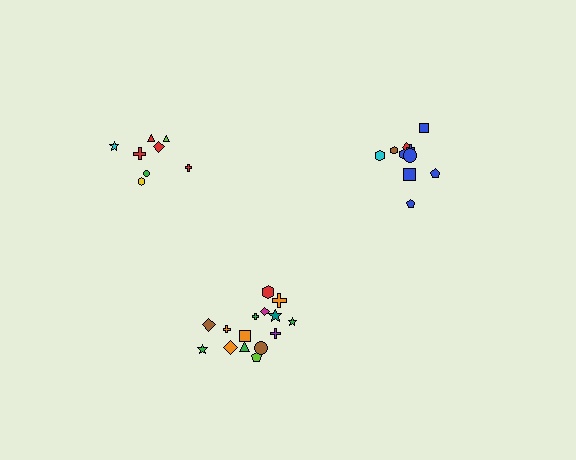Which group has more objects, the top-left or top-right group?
The top-right group.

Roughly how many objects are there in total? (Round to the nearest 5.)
Roughly 35 objects in total.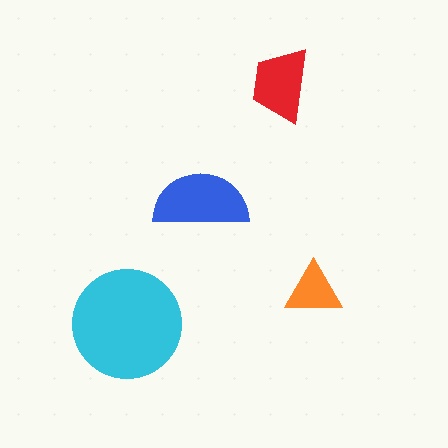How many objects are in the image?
There are 4 objects in the image.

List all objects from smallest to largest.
The orange triangle, the red trapezoid, the blue semicircle, the cyan circle.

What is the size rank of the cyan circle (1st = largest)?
1st.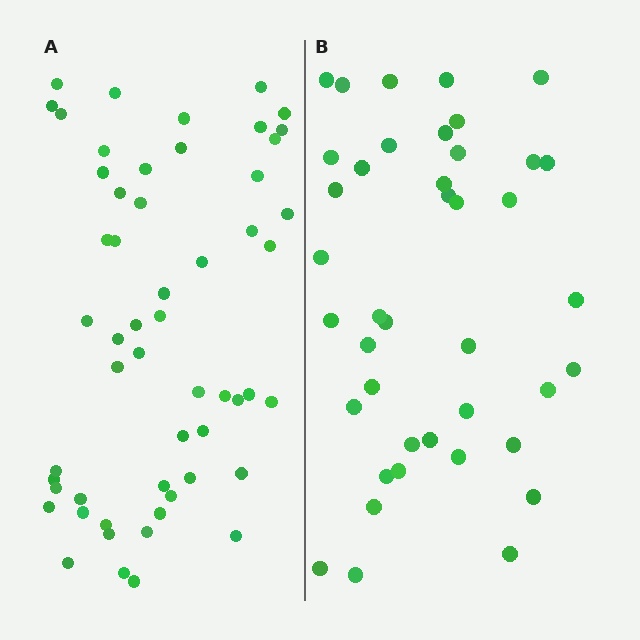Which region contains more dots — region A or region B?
Region A (the left region) has more dots.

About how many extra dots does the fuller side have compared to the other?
Region A has approximately 15 more dots than region B.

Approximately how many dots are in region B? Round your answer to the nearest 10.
About 40 dots. (The exact count is 41, which rounds to 40.)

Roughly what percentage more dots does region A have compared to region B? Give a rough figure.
About 35% more.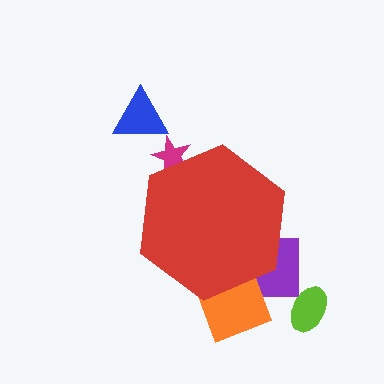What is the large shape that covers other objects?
A red hexagon.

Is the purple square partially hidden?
Yes, the purple square is partially hidden behind the red hexagon.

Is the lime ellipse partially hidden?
No, the lime ellipse is fully visible.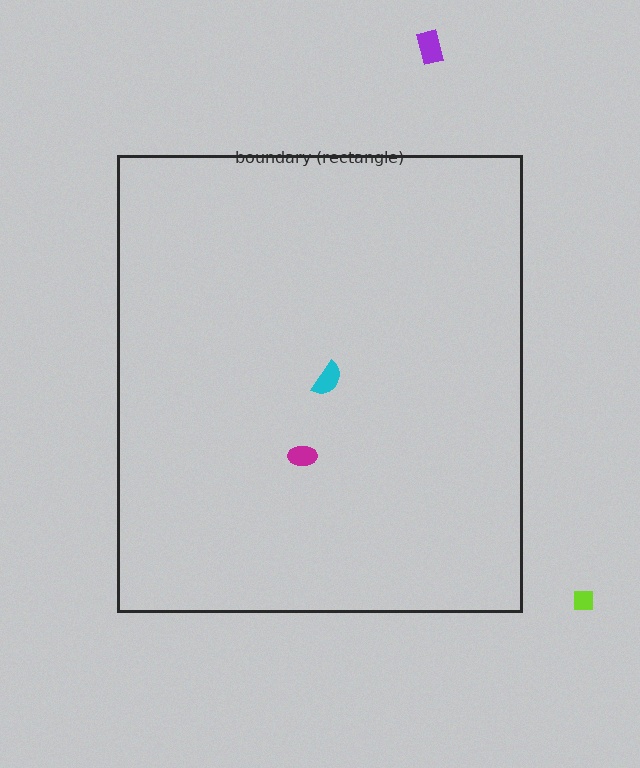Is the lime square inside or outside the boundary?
Outside.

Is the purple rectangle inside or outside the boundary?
Outside.